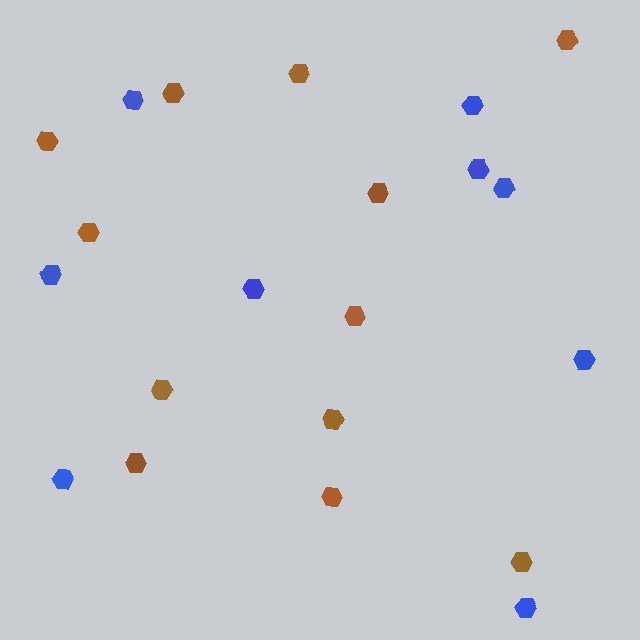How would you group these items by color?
There are 2 groups: one group of brown hexagons (12) and one group of blue hexagons (9).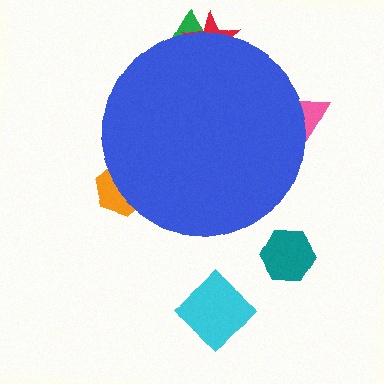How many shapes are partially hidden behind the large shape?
4 shapes are partially hidden.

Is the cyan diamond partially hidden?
No, the cyan diamond is fully visible.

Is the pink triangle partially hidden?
Yes, the pink triangle is partially hidden behind the blue circle.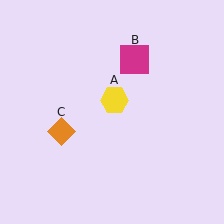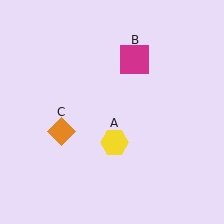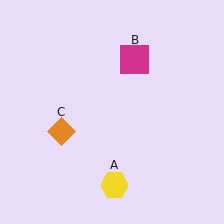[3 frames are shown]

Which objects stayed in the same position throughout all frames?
Magenta square (object B) and orange diamond (object C) remained stationary.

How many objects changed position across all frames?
1 object changed position: yellow hexagon (object A).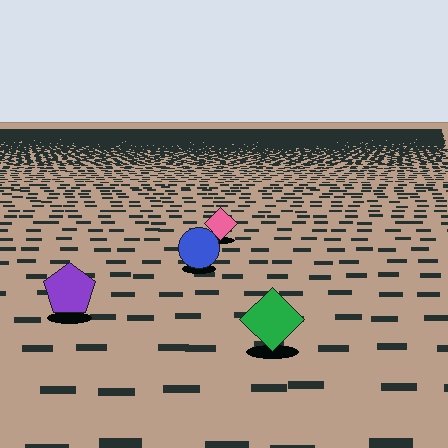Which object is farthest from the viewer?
The pink diamond is farthest from the viewer. It appears smaller and the ground texture around it is denser.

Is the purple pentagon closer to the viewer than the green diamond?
No. The green diamond is closer — you can tell from the texture gradient: the ground texture is coarser near it.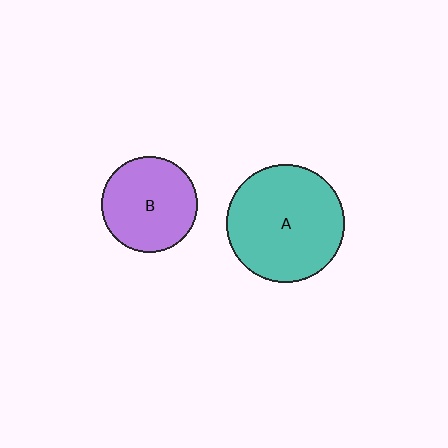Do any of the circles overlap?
No, none of the circles overlap.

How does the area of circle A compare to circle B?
Approximately 1.5 times.